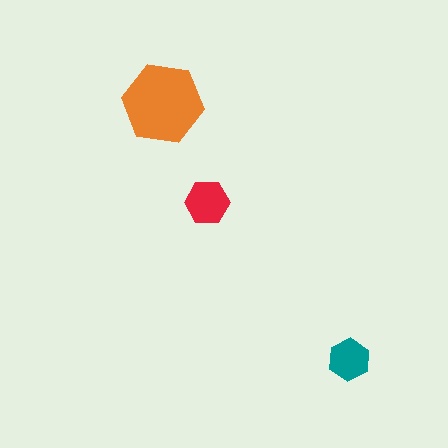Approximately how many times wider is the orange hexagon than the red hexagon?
About 2 times wider.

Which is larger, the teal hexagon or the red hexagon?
The red one.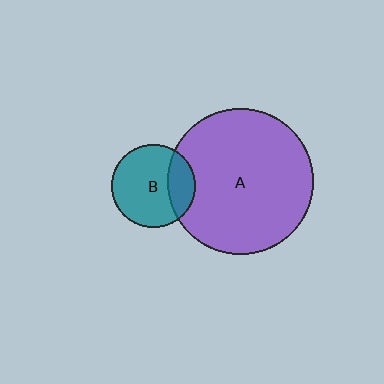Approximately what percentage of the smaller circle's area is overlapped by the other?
Approximately 25%.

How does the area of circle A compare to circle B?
Approximately 3.0 times.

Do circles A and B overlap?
Yes.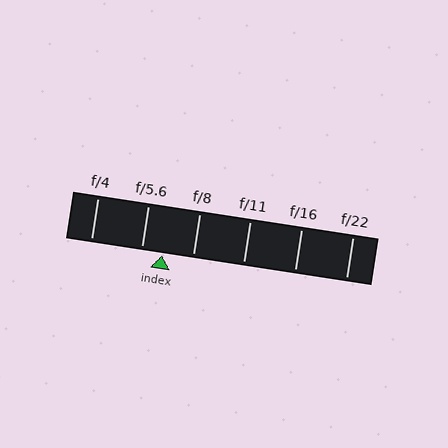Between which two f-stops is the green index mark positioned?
The index mark is between f/5.6 and f/8.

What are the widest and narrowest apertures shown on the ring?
The widest aperture shown is f/4 and the narrowest is f/22.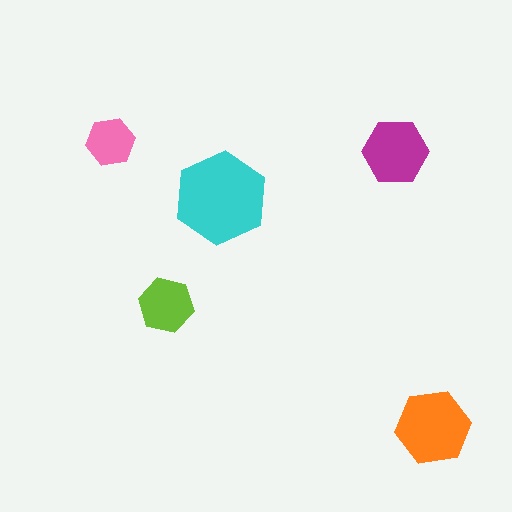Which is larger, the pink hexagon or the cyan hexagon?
The cyan one.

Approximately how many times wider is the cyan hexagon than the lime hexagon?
About 1.5 times wider.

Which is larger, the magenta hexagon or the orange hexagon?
The orange one.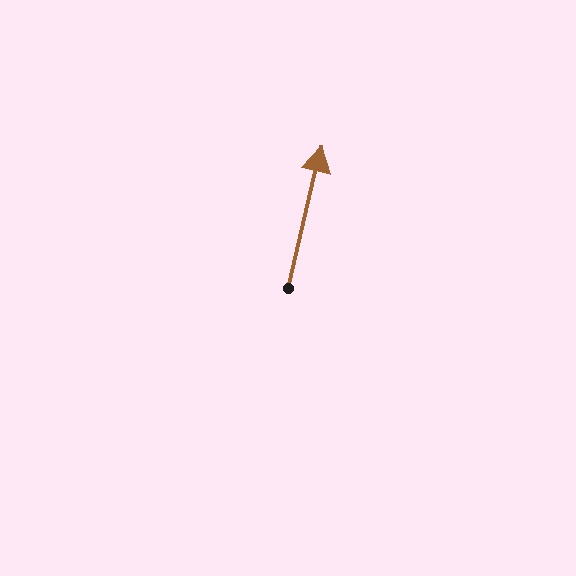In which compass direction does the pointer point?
North.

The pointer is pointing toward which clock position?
Roughly 12 o'clock.